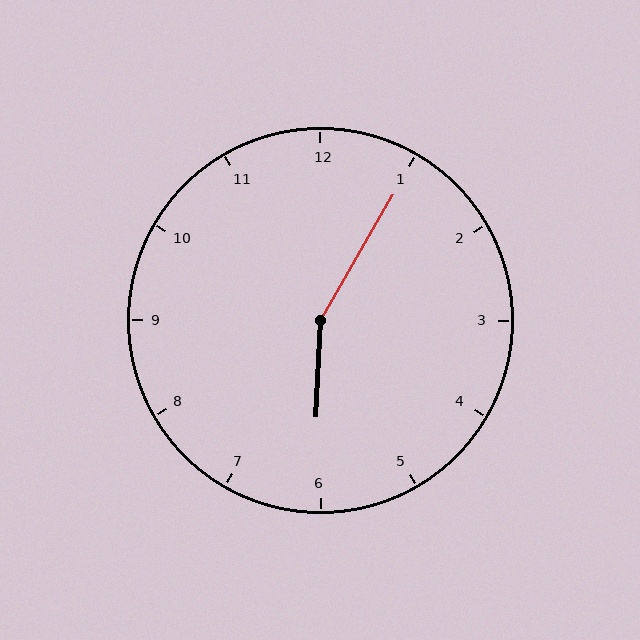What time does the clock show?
6:05.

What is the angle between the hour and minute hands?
Approximately 152 degrees.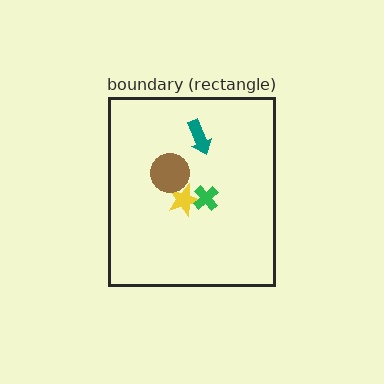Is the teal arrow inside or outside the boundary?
Inside.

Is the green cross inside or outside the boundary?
Inside.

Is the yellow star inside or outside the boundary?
Inside.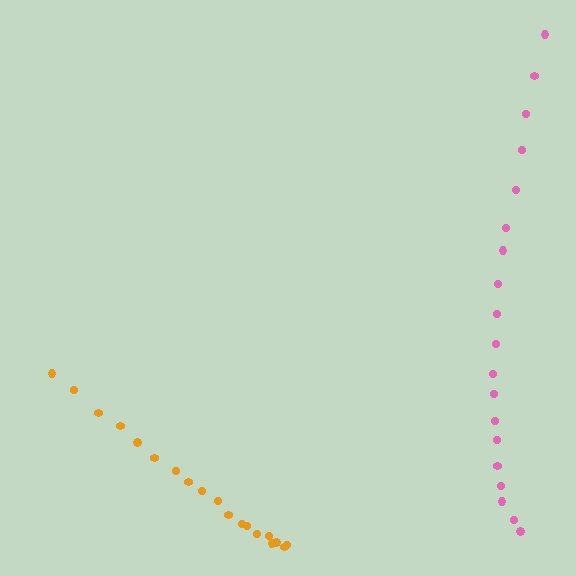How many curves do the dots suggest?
There are 2 distinct paths.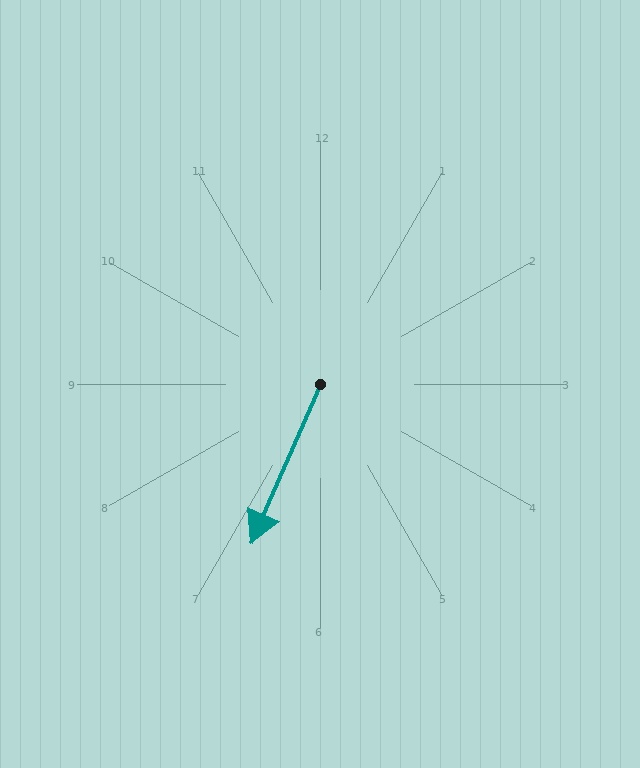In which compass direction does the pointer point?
Southwest.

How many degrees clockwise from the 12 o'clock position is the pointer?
Approximately 203 degrees.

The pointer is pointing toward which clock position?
Roughly 7 o'clock.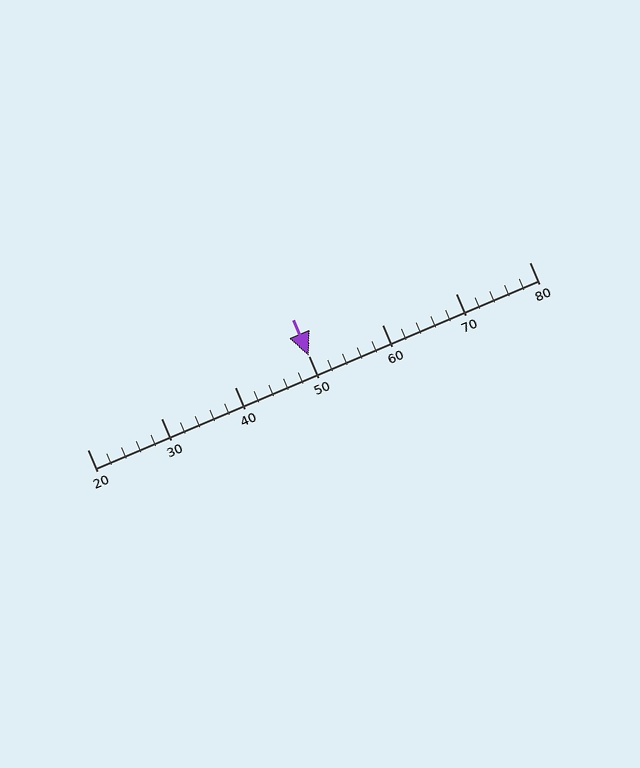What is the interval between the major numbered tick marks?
The major tick marks are spaced 10 units apart.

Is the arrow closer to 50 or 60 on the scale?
The arrow is closer to 50.